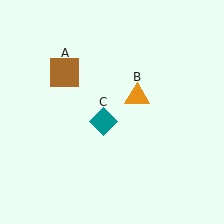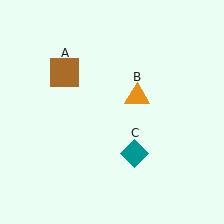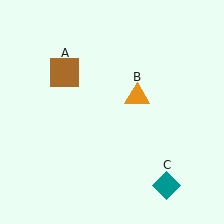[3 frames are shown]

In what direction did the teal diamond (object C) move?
The teal diamond (object C) moved down and to the right.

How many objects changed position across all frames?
1 object changed position: teal diamond (object C).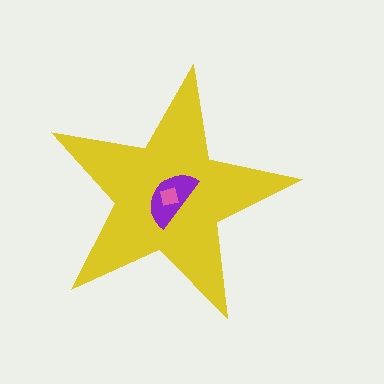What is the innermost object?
The pink square.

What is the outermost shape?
The yellow star.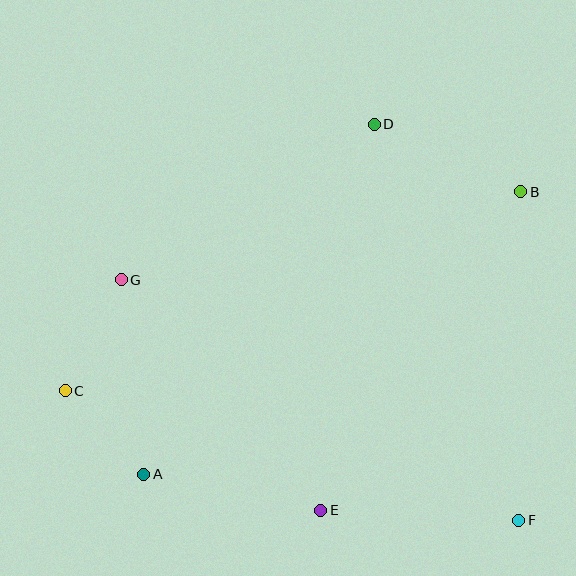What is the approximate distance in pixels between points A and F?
The distance between A and F is approximately 378 pixels.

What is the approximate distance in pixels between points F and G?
The distance between F and G is approximately 465 pixels.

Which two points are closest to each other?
Points A and C are closest to each other.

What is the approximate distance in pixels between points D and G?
The distance between D and G is approximately 297 pixels.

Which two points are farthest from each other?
Points B and C are farthest from each other.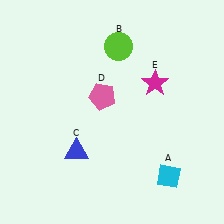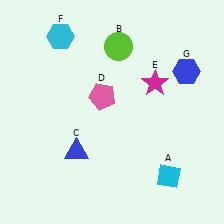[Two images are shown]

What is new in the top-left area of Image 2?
A cyan hexagon (F) was added in the top-left area of Image 2.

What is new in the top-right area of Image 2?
A blue hexagon (G) was added in the top-right area of Image 2.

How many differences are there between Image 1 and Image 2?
There are 2 differences between the two images.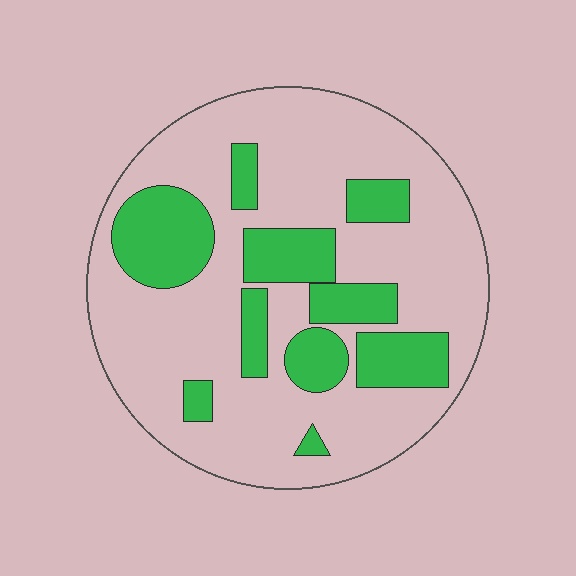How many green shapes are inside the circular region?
10.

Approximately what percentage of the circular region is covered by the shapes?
Approximately 25%.